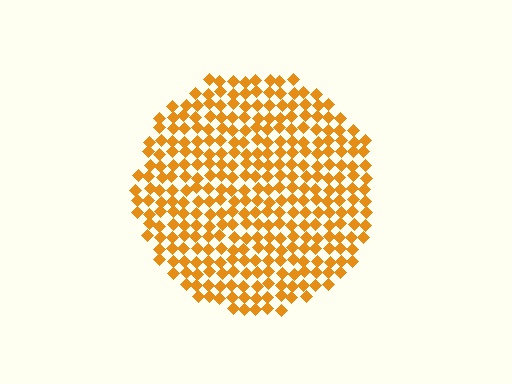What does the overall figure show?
The overall figure shows a circle.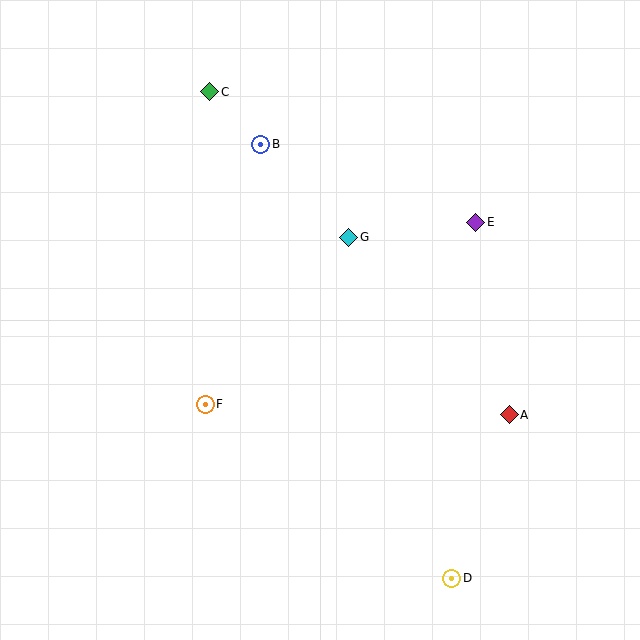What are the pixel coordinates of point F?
Point F is at (205, 404).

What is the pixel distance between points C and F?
The distance between C and F is 313 pixels.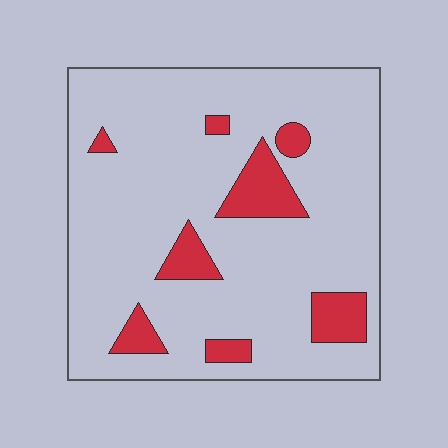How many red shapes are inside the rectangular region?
8.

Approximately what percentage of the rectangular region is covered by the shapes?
Approximately 15%.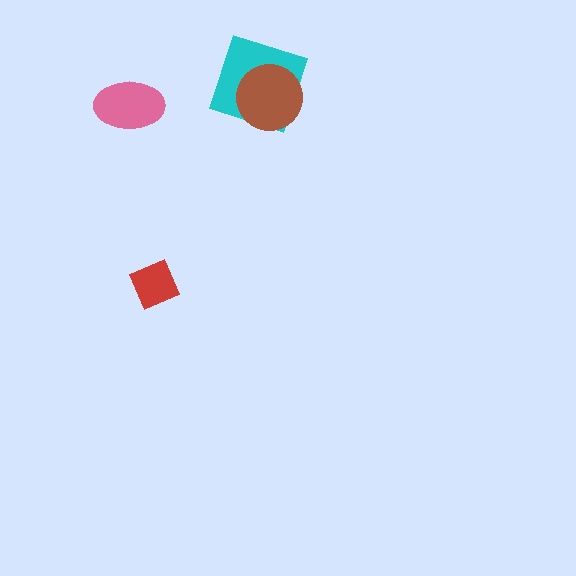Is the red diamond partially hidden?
No, no other shape covers it.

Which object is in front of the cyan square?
The brown circle is in front of the cyan square.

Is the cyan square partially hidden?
Yes, it is partially covered by another shape.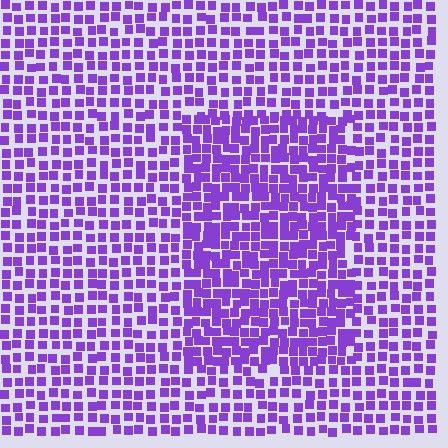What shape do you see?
I see a rectangle.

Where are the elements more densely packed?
The elements are more densely packed inside the rectangle boundary.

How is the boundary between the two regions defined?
The boundary is defined by a change in element density (approximately 1.6x ratio). All elements are the same color, size, and shape.